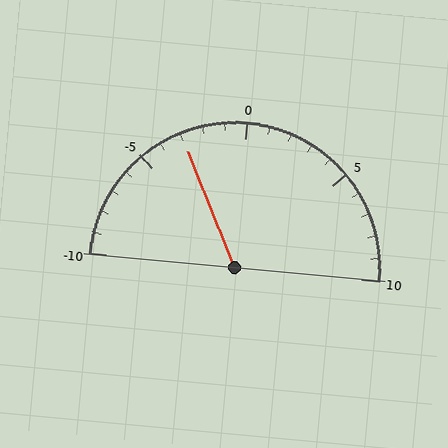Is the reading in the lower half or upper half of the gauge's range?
The reading is in the lower half of the range (-10 to 10).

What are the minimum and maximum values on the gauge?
The gauge ranges from -10 to 10.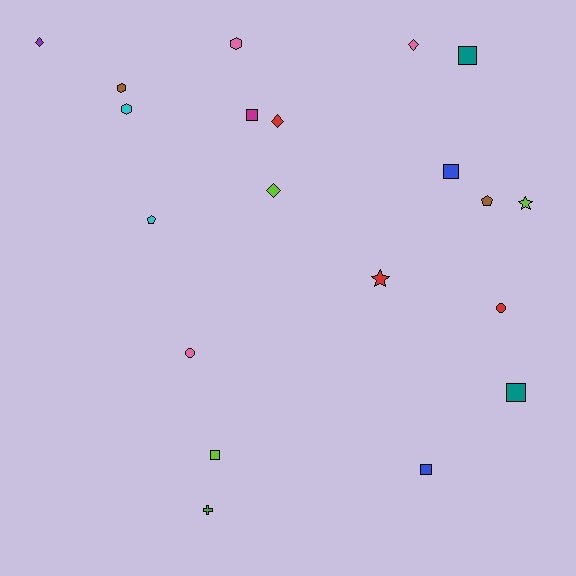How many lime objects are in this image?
There are 3 lime objects.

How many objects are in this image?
There are 20 objects.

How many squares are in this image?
There are 6 squares.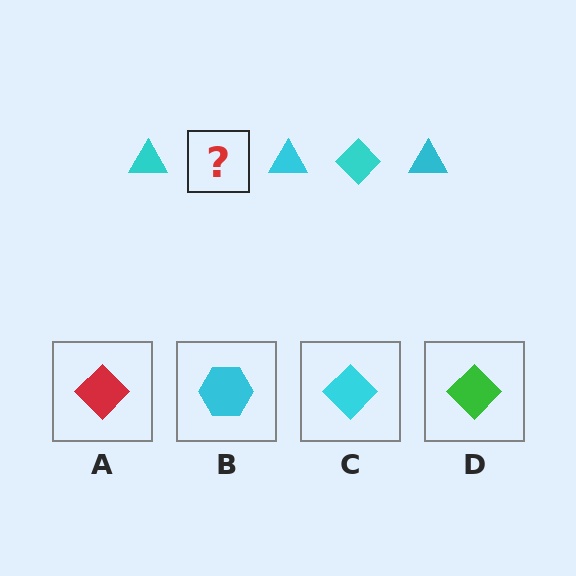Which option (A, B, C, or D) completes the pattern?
C.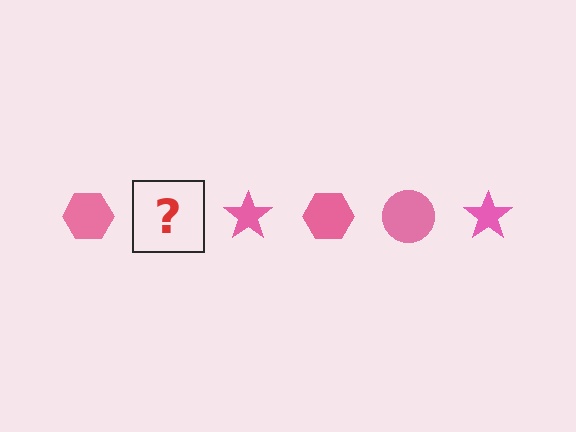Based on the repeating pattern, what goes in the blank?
The blank should be a pink circle.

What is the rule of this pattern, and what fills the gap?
The rule is that the pattern cycles through hexagon, circle, star shapes in pink. The gap should be filled with a pink circle.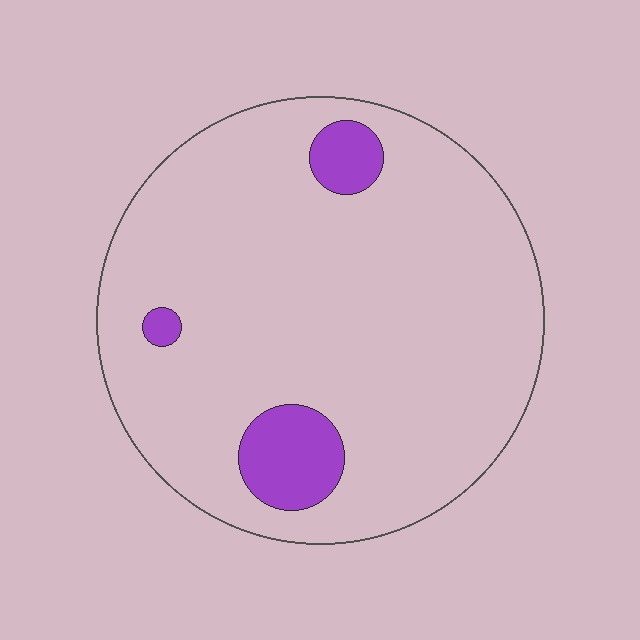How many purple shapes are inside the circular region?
3.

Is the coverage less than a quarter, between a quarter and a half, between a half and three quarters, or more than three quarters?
Less than a quarter.